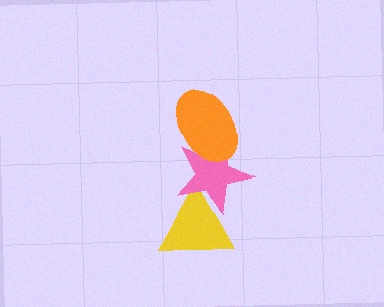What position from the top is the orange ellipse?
The orange ellipse is 1st from the top.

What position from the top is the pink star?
The pink star is 2nd from the top.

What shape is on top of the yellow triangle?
The pink star is on top of the yellow triangle.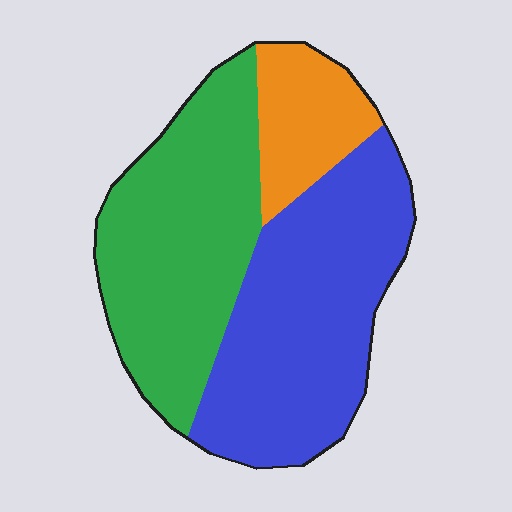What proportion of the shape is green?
Green takes up about two fifths (2/5) of the shape.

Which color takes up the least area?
Orange, at roughly 15%.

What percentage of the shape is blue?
Blue covers about 45% of the shape.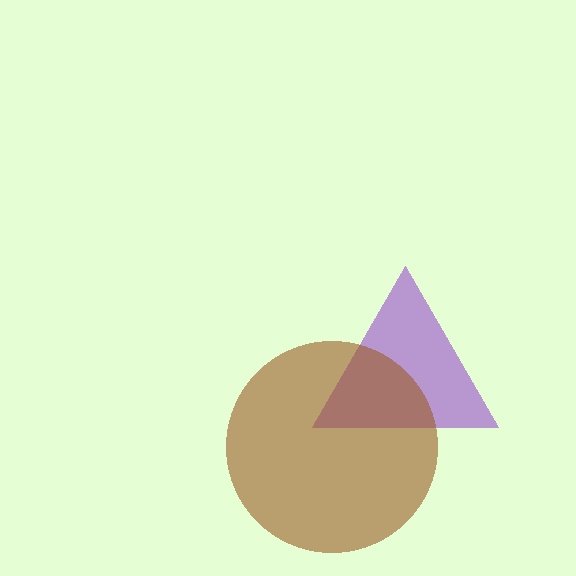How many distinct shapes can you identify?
There are 2 distinct shapes: a purple triangle, a brown circle.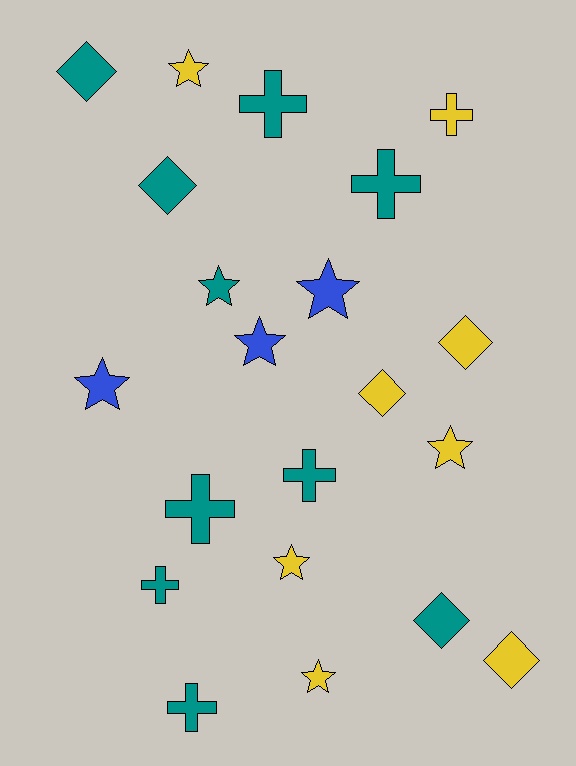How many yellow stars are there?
There are 4 yellow stars.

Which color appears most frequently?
Teal, with 10 objects.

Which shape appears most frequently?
Star, with 8 objects.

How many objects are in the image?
There are 21 objects.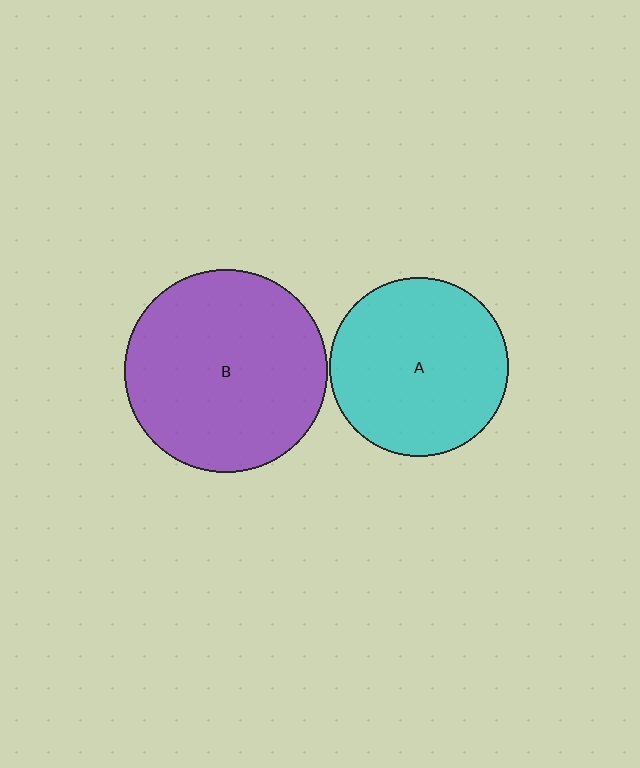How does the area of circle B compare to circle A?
Approximately 1.3 times.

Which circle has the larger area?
Circle B (purple).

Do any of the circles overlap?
No, none of the circles overlap.